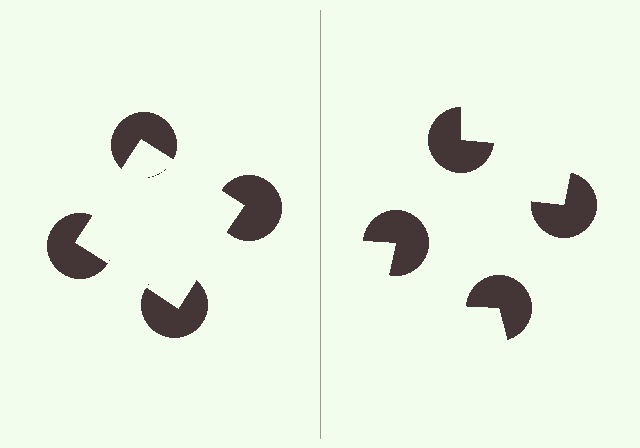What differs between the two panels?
The pac-man discs are positioned identically on both sides; only the wedge orientations differ. On the left they align to a square; on the right they are misaligned.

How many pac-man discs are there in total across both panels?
8 — 4 on each side.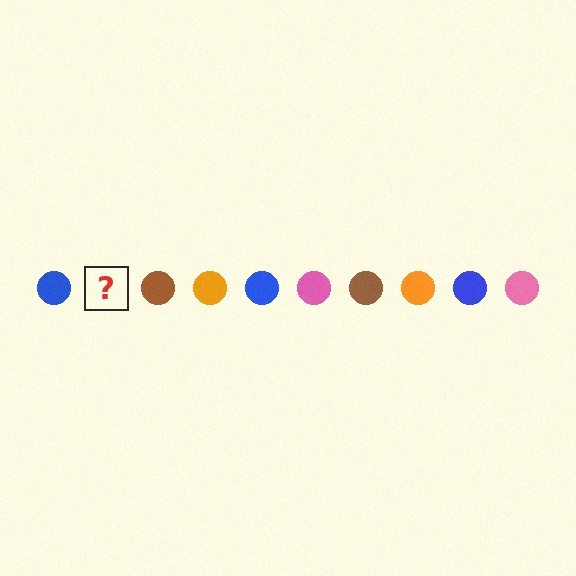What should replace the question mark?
The question mark should be replaced with a pink circle.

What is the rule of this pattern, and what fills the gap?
The rule is that the pattern cycles through blue, pink, brown, orange circles. The gap should be filled with a pink circle.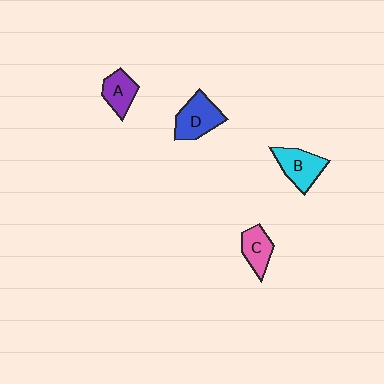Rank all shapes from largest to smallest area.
From largest to smallest: D (blue), B (cyan), A (purple), C (pink).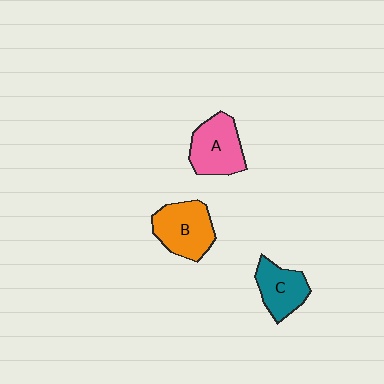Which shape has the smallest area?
Shape C (teal).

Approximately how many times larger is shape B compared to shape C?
Approximately 1.3 times.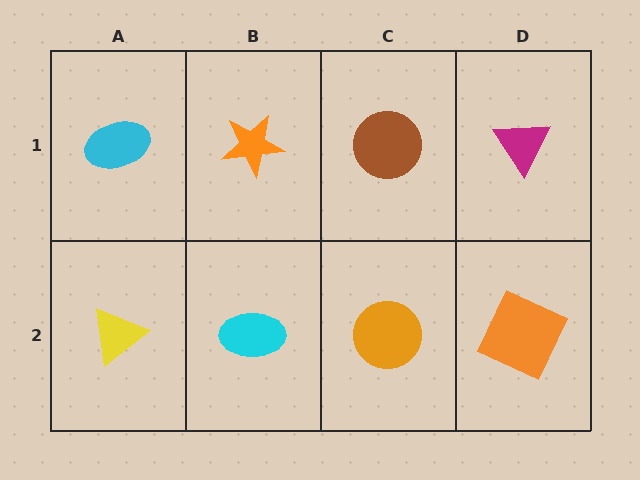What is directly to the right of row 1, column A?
An orange star.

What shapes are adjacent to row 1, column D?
An orange square (row 2, column D), a brown circle (row 1, column C).